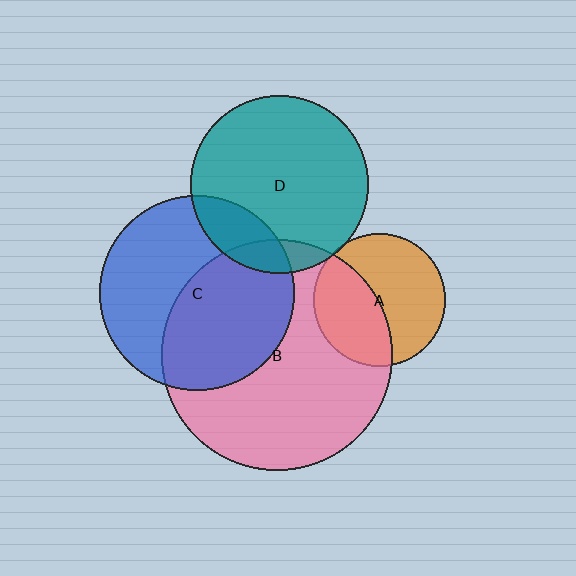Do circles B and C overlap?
Yes.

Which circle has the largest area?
Circle B (pink).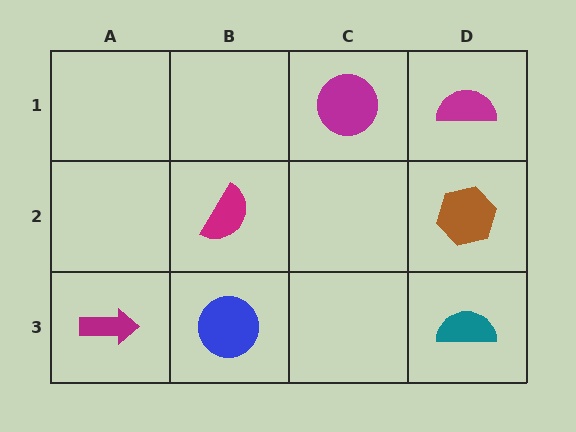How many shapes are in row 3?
3 shapes.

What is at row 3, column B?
A blue circle.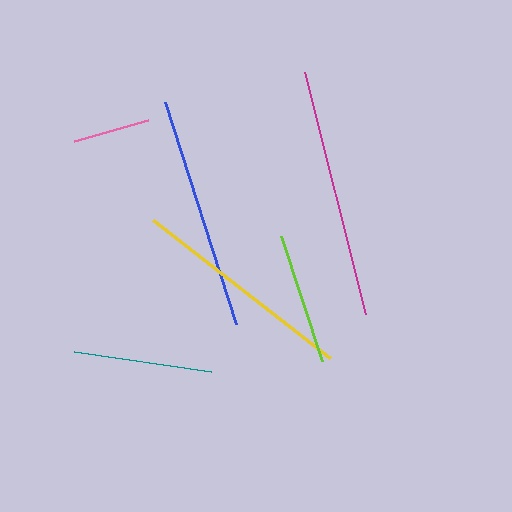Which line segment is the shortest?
The pink line is the shortest at approximately 77 pixels.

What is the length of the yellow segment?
The yellow segment is approximately 224 pixels long.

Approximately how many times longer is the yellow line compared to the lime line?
The yellow line is approximately 1.7 times the length of the lime line.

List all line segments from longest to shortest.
From longest to shortest: magenta, blue, yellow, teal, lime, pink.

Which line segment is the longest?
The magenta line is the longest at approximately 249 pixels.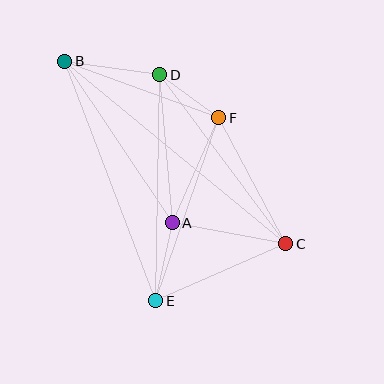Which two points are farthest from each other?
Points B and C are farthest from each other.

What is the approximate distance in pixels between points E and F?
The distance between E and F is approximately 194 pixels.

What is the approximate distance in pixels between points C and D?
The distance between C and D is approximately 211 pixels.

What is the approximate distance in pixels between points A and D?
The distance between A and D is approximately 148 pixels.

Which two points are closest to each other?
Points D and F are closest to each other.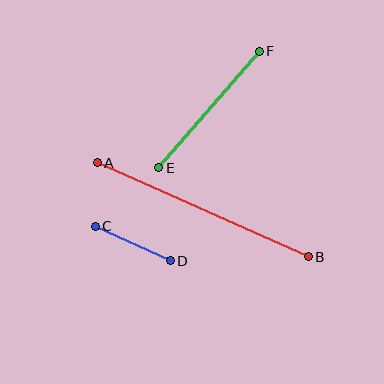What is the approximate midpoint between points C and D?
The midpoint is at approximately (133, 244) pixels.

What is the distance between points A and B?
The distance is approximately 231 pixels.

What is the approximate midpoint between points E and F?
The midpoint is at approximately (209, 109) pixels.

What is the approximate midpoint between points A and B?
The midpoint is at approximately (203, 210) pixels.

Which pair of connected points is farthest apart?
Points A and B are farthest apart.